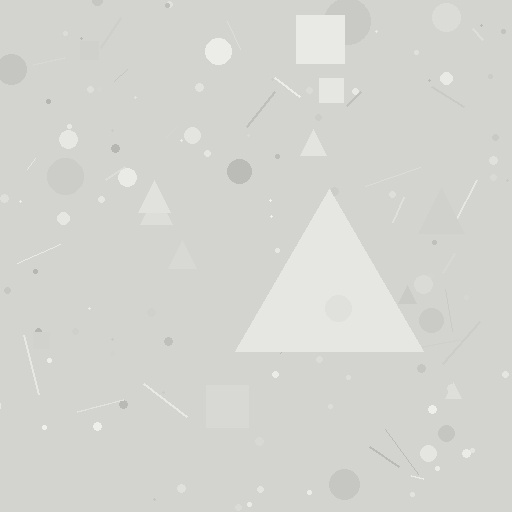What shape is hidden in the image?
A triangle is hidden in the image.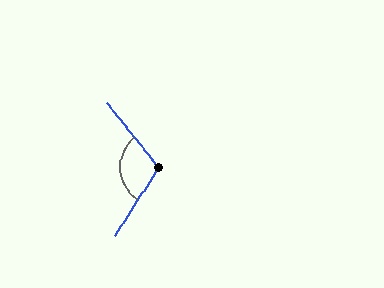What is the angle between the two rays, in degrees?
Approximately 109 degrees.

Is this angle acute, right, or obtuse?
It is obtuse.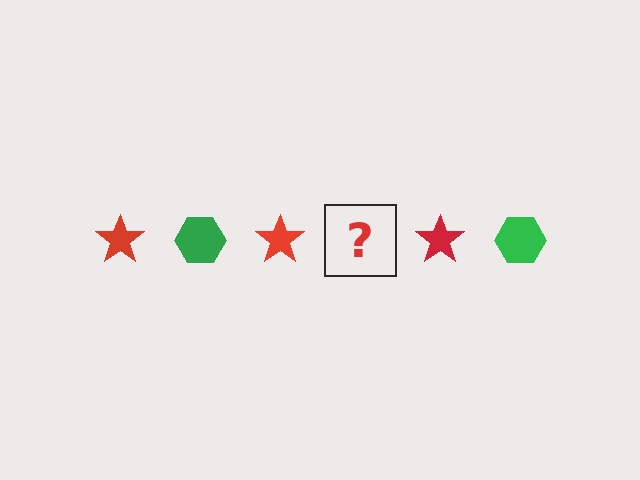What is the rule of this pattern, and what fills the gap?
The rule is that the pattern alternates between red star and green hexagon. The gap should be filled with a green hexagon.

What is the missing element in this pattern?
The missing element is a green hexagon.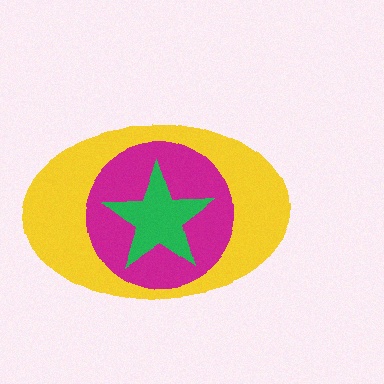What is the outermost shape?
The yellow ellipse.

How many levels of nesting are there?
3.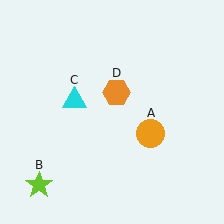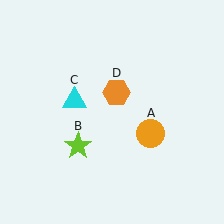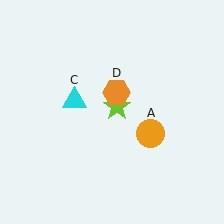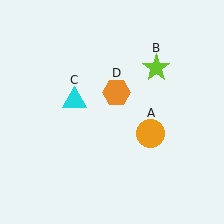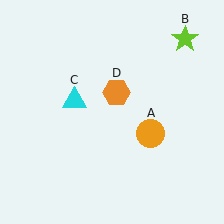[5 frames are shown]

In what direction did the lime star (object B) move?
The lime star (object B) moved up and to the right.